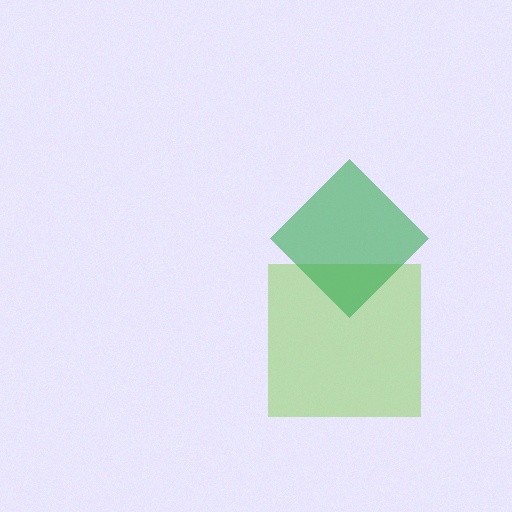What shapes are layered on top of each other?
The layered shapes are: a lime square, a green diamond.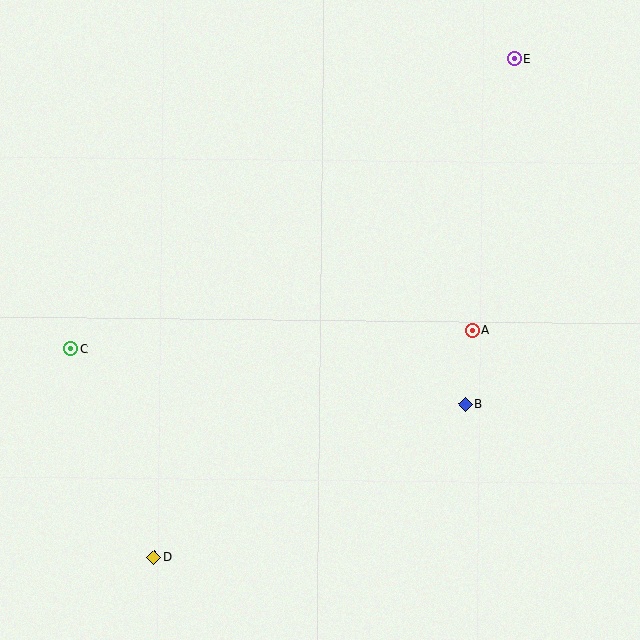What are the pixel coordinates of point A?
Point A is at (472, 330).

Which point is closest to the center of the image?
Point A at (472, 330) is closest to the center.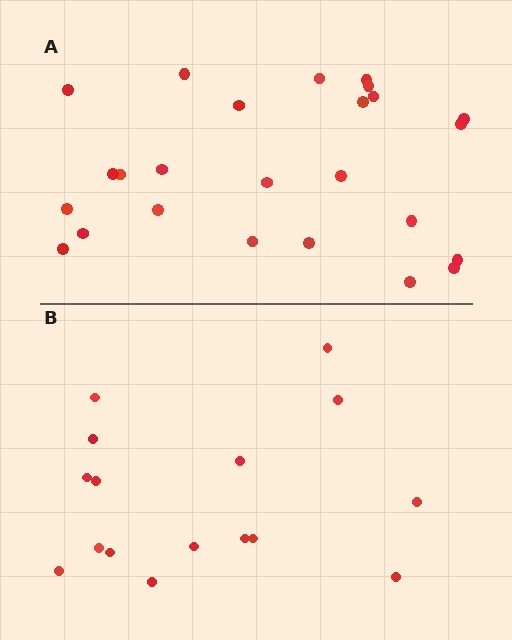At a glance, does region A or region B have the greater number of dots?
Region A (the top region) has more dots.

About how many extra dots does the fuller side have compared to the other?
Region A has roughly 8 or so more dots than region B.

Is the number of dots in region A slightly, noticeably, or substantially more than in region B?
Region A has substantially more. The ratio is roughly 1.6 to 1.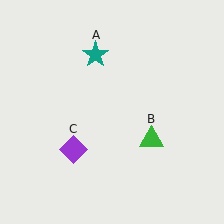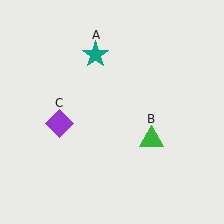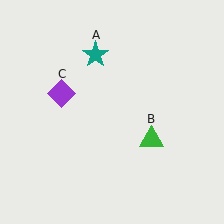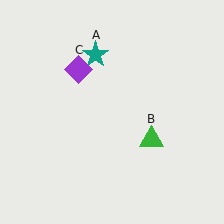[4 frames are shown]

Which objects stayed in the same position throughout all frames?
Teal star (object A) and green triangle (object B) remained stationary.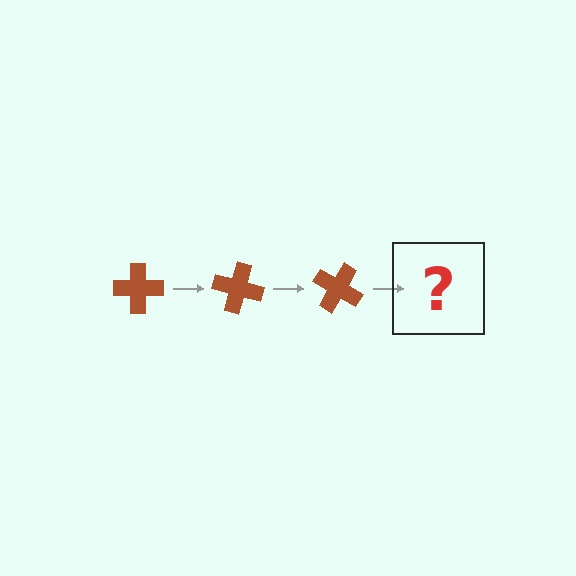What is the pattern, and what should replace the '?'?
The pattern is that the cross rotates 15 degrees each step. The '?' should be a brown cross rotated 45 degrees.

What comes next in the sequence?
The next element should be a brown cross rotated 45 degrees.